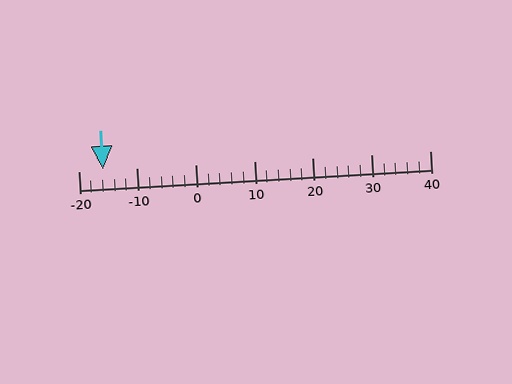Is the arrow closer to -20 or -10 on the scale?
The arrow is closer to -20.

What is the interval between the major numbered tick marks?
The major tick marks are spaced 10 units apart.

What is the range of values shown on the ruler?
The ruler shows values from -20 to 40.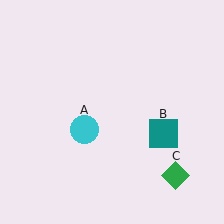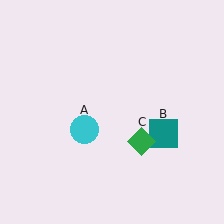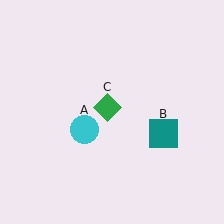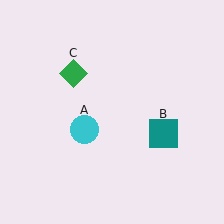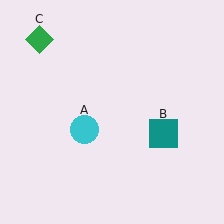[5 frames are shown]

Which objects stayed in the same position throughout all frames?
Cyan circle (object A) and teal square (object B) remained stationary.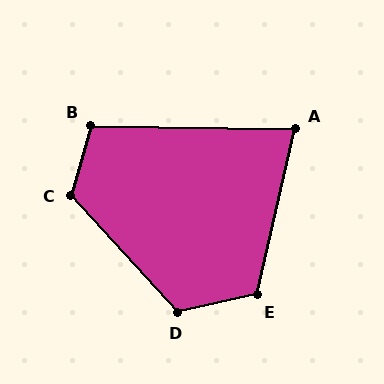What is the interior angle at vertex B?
Approximately 105 degrees (obtuse).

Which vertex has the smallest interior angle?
A, at approximately 78 degrees.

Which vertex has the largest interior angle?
C, at approximately 122 degrees.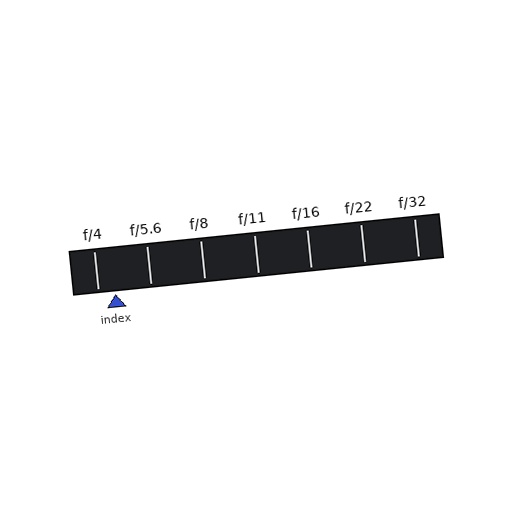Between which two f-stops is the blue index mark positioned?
The index mark is between f/4 and f/5.6.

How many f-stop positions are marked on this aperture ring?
There are 7 f-stop positions marked.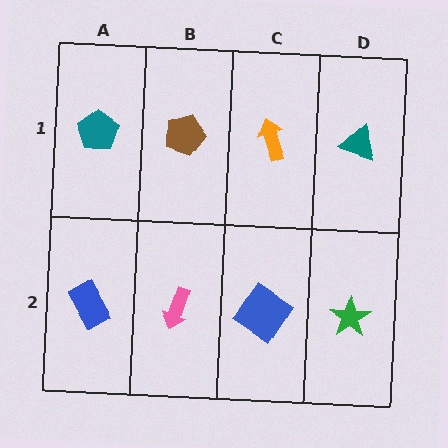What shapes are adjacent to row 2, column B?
A brown pentagon (row 1, column B), a blue rectangle (row 2, column A), a blue diamond (row 2, column C).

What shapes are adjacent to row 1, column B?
A pink arrow (row 2, column B), a teal pentagon (row 1, column A), an orange arrow (row 1, column C).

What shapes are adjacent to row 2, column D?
A teal triangle (row 1, column D), a blue diamond (row 2, column C).